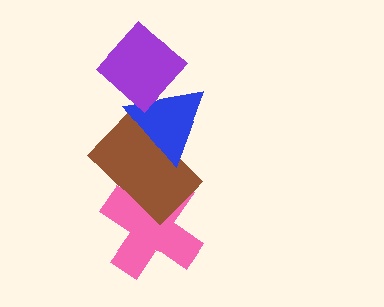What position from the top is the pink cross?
The pink cross is 4th from the top.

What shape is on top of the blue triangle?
The purple diamond is on top of the blue triangle.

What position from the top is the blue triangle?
The blue triangle is 2nd from the top.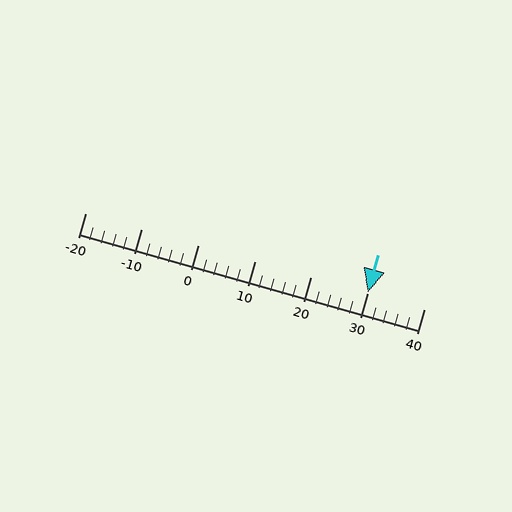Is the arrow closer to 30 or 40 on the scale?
The arrow is closer to 30.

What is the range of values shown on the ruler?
The ruler shows values from -20 to 40.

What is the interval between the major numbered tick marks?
The major tick marks are spaced 10 units apart.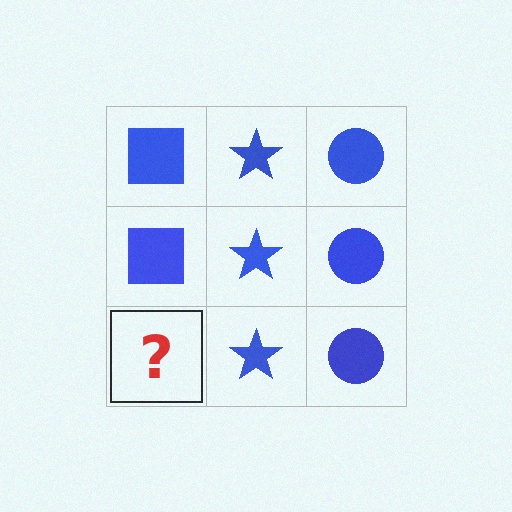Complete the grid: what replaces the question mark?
The question mark should be replaced with a blue square.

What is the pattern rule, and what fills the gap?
The rule is that each column has a consistent shape. The gap should be filled with a blue square.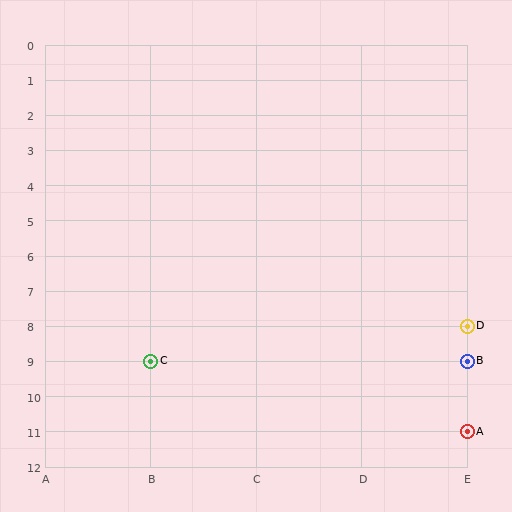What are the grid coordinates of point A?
Point A is at grid coordinates (E, 11).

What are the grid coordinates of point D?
Point D is at grid coordinates (E, 8).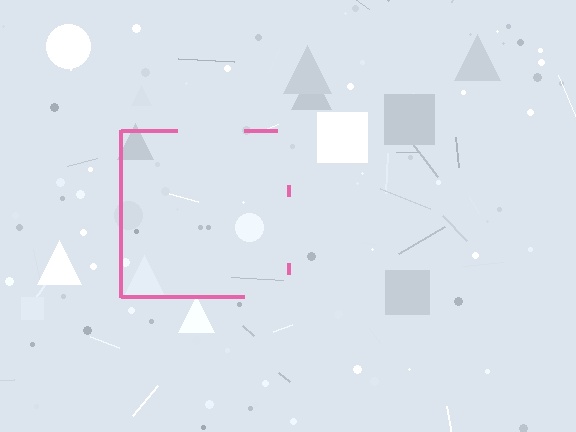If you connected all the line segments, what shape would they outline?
They would outline a square.